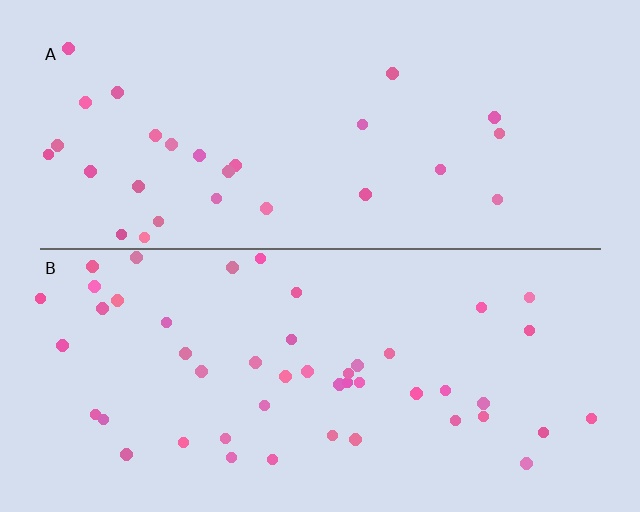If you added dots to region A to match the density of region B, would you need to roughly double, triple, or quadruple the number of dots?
Approximately double.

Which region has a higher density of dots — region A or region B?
B (the bottom).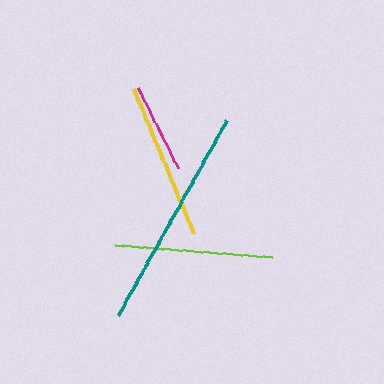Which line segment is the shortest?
The magenta line is the shortest at approximately 90 pixels.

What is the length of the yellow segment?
The yellow segment is approximately 158 pixels long.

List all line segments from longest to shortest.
From longest to shortest: teal, lime, yellow, magenta.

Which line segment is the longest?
The teal line is the longest at approximately 223 pixels.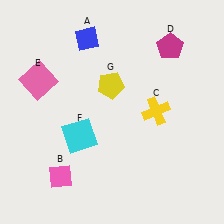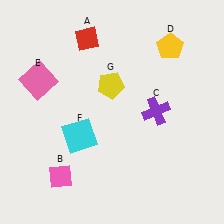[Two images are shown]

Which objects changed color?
A changed from blue to red. C changed from yellow to purple. D changed from magenta to yellow.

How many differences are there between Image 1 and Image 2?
There are 3 differences between the two images.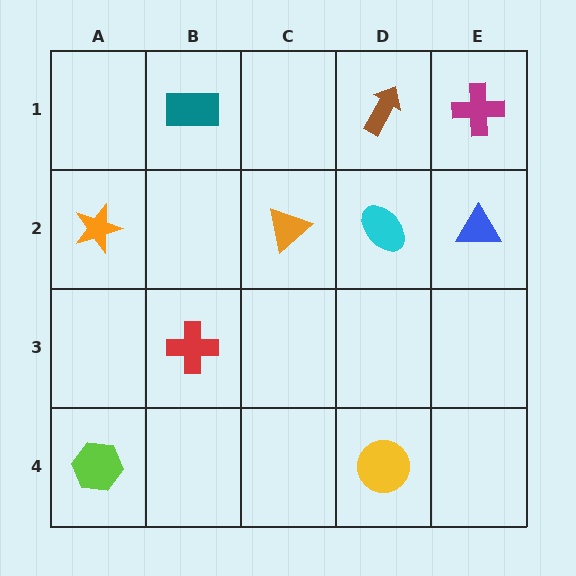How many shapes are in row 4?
2 shapes.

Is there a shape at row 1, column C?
No, that cell is empty.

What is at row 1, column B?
A teal rectangle.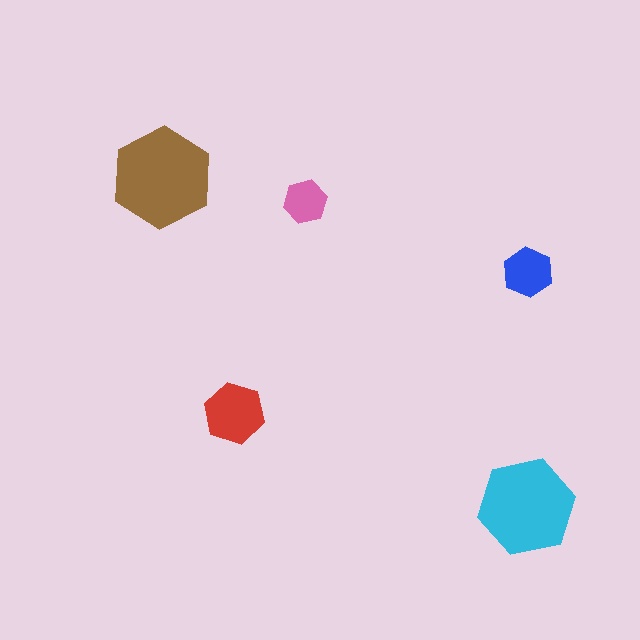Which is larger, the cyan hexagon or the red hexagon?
The cyan one.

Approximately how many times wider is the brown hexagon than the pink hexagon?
About 2.5 times wider.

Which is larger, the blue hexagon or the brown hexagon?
The brown one.